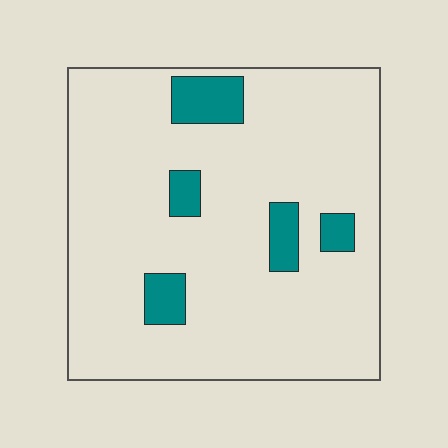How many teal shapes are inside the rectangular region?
5.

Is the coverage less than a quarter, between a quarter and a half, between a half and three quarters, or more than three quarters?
Less than a quarter.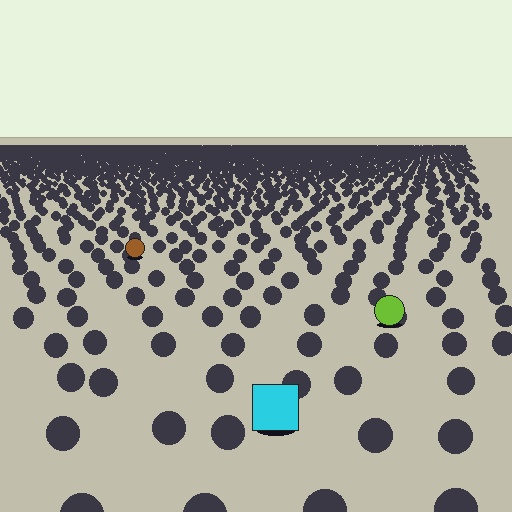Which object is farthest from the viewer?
The brown circle is farthest from the viewer. It appears smaller and the ground texture around it is denser.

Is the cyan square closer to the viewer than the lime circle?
Yes. The cyan square is closer — you can tell from the texture gradient: the ground texture is coarser near it.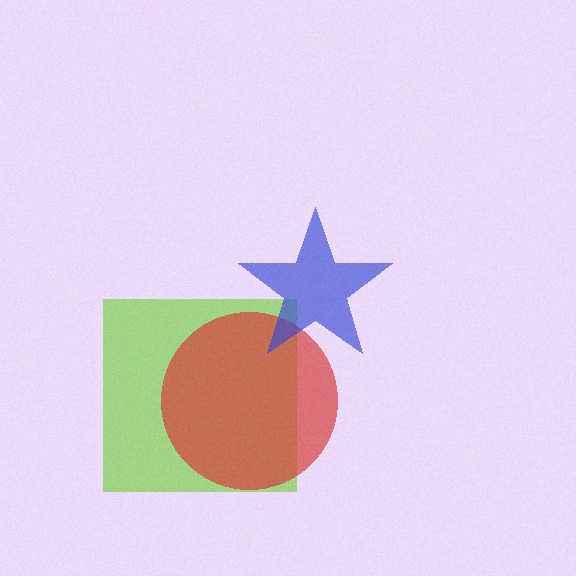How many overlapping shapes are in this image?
There are 3 overlapping shapes in the image.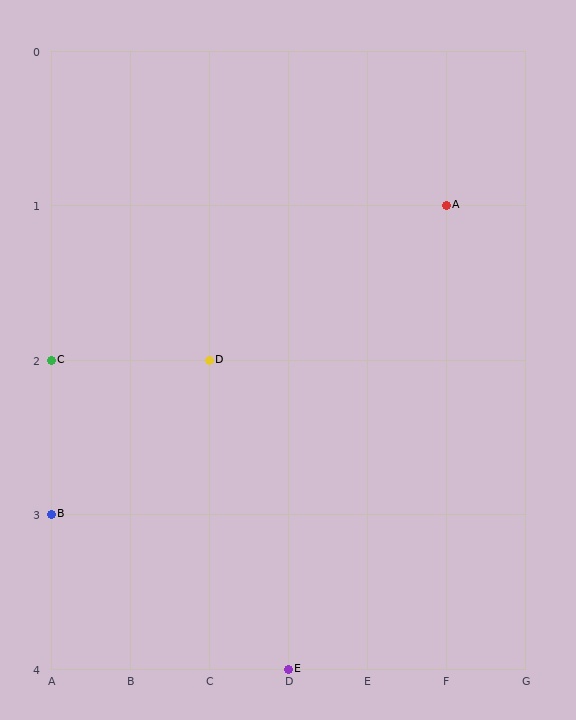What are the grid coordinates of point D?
Point D is at grid coordinates (C, 2).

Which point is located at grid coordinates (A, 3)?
Point B is at (A, 3).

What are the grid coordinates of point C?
Point C is at grid coordinates (A, 2).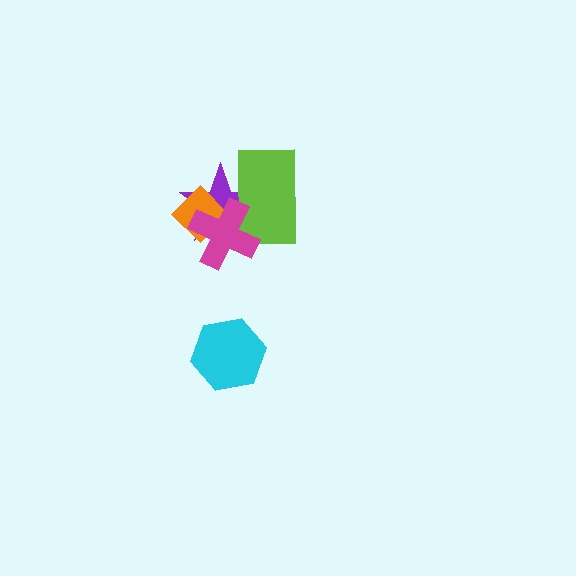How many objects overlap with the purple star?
3 objects overlap with the purple star.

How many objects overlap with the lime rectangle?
2 objects overlap with the lime rectangle.